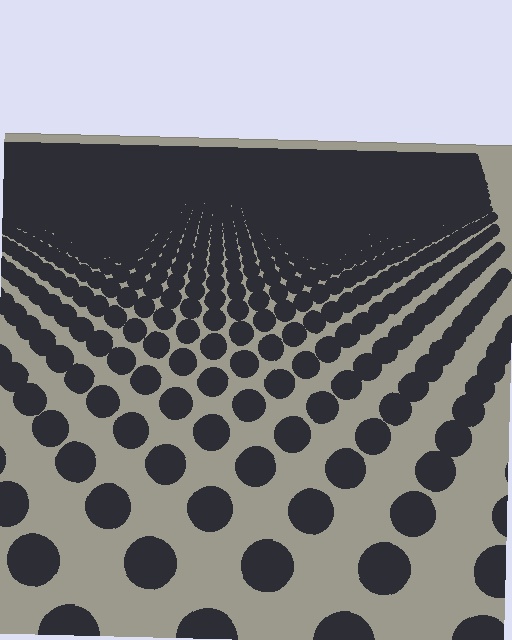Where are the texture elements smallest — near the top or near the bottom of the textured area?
Near the top.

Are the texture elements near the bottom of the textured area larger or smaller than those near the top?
Larger. Near the bottom, elements are closer to the viewer and appear at a bigger on-screen size.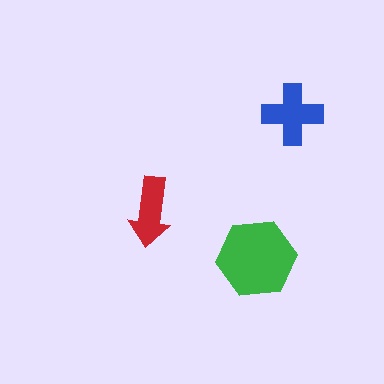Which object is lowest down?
The green hexagon is bottommost.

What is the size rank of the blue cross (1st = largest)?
2nd.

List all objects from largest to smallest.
The green hexagon, the blue cross, the red arrow.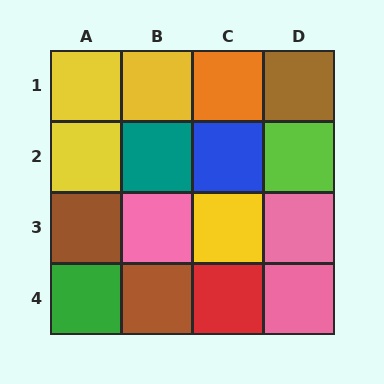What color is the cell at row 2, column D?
Lime.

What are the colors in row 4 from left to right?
Green, brown, red, pink.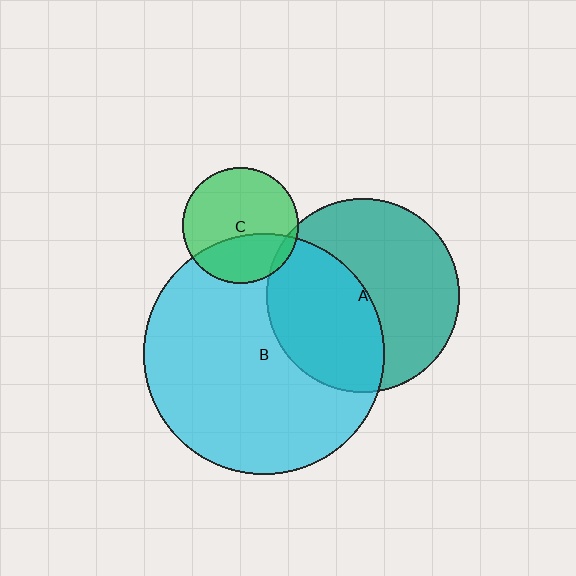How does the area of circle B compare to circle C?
Approximately 4.3 times.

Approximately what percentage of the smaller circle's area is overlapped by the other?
Approximately 35%.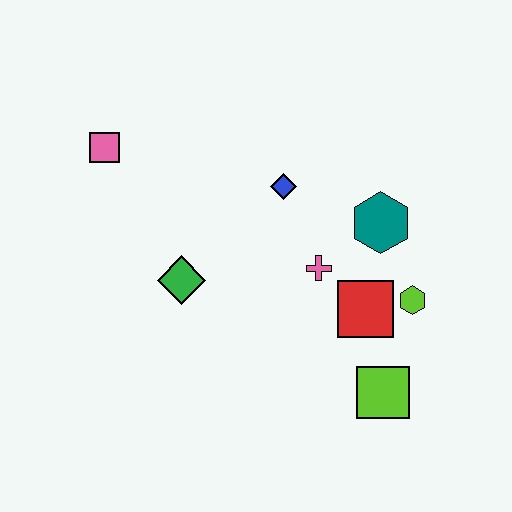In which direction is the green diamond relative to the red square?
The green diamond is to the left of the red square.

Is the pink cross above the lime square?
Yes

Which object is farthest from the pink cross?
The pink square is farthest from the pink cross.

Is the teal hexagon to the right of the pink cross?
Yes